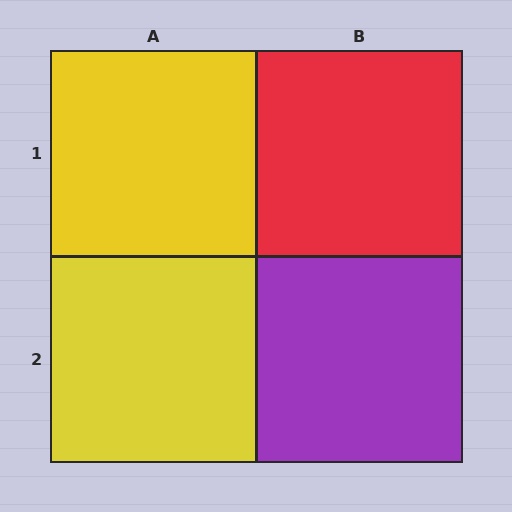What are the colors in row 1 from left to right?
Yellow, red.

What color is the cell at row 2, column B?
Purple.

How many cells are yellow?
2 cells are yellow.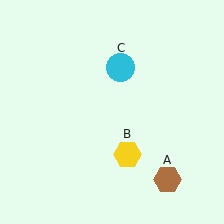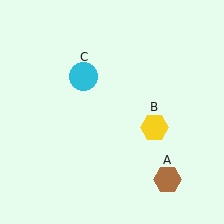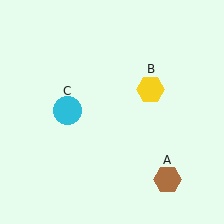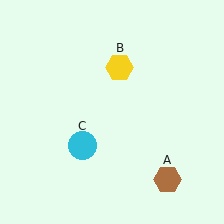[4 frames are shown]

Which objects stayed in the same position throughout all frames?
Brown hexagon (object A) remained stationary.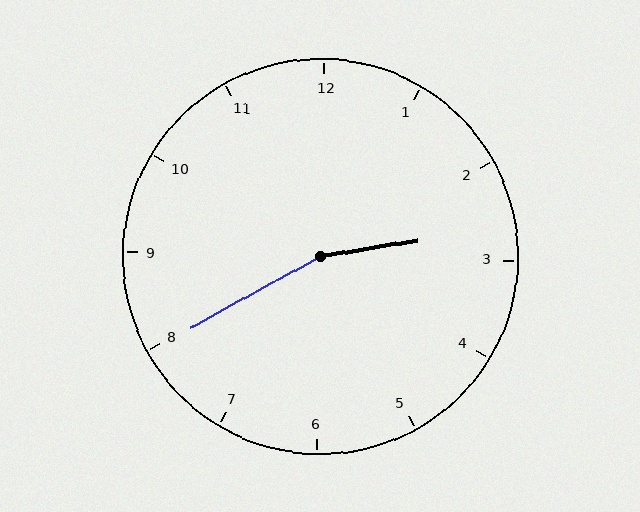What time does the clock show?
2:40.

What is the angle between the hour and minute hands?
Approximately 160 degrees.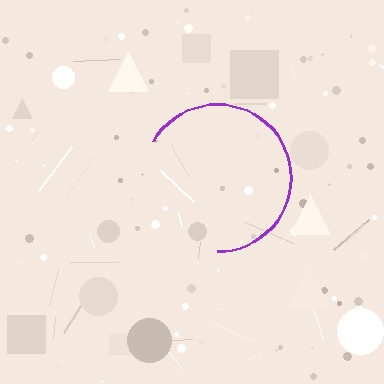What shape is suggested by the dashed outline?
The dashed outline suggests a circle.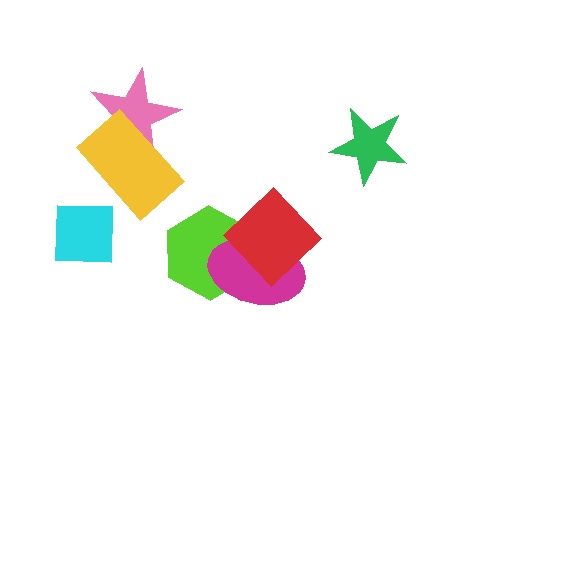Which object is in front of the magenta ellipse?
The red diamond is in front of the magenta ellipse.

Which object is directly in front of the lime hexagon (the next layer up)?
The magenta ellipse is directly in front of the lime hexagon.